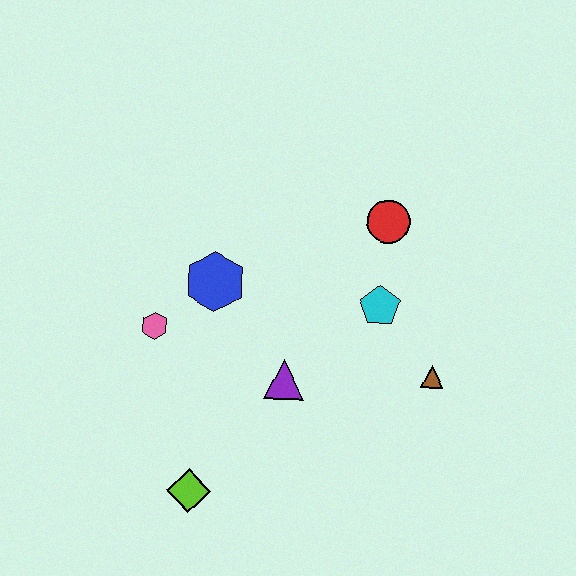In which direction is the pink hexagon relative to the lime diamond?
The pink hexagon is above the lime diamond.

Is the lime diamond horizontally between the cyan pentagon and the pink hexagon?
Yes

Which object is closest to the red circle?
The cyan pentagon is closest to the red circle.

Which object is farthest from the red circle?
The lime diamond is farthest from the red circle.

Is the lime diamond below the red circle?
Yes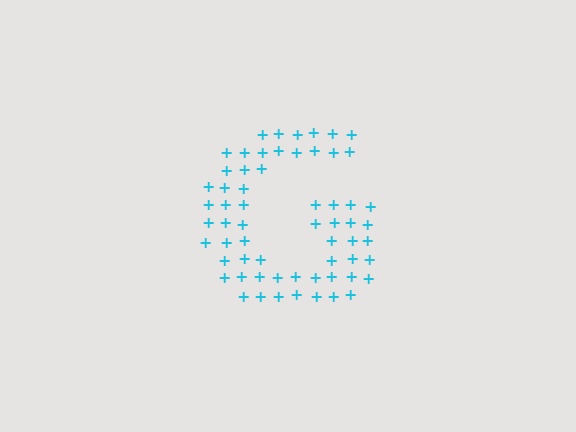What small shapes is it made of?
It is made of small plus signs.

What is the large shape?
The large shape is the letter G.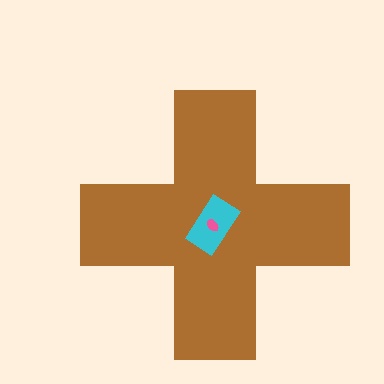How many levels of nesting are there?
3.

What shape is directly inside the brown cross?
The cyan rectangle.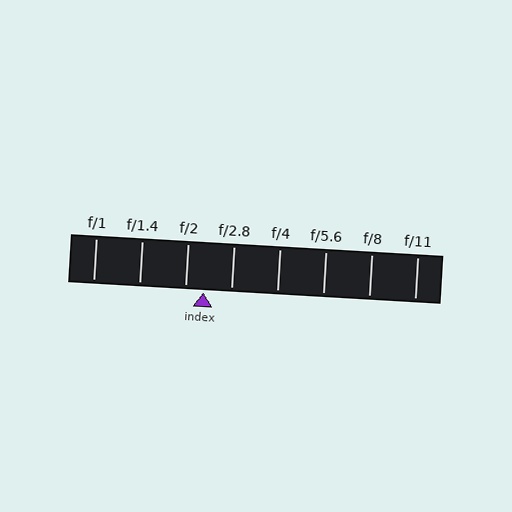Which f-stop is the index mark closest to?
The index mark is closest to f/2.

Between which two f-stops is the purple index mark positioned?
The index mark is between f/2 and f/2.8.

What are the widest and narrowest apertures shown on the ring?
The widest aperture shown is f/1 and the narrowest is f/11.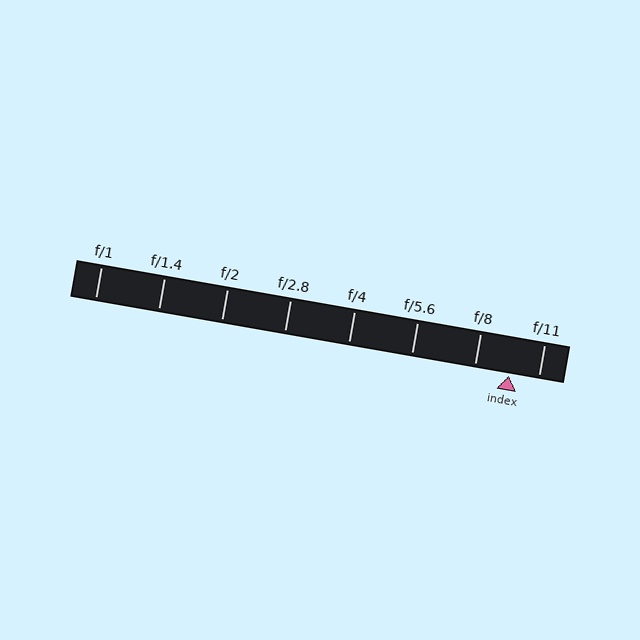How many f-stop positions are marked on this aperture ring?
There are 8 f-stop positions marked.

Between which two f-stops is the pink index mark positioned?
The index mark is between f/8 and f/11.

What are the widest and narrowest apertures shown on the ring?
The widest aperture shown is f/1 and the narrowest is f/11.